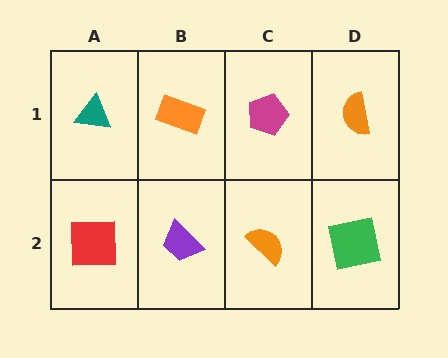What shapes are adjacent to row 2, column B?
An orange rectangle (row 1, column B), a red square (row 2, column A), an orange semicircle (row 2, column C).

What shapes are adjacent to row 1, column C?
An orange semicircle (row 2, column C), an orange rectangle (row 1, column B), an orange semicircle (row 1, column D).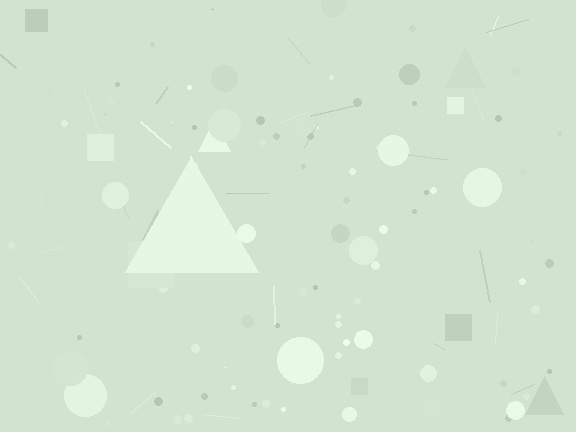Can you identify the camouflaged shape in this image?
The camouflaged shape is a triangle.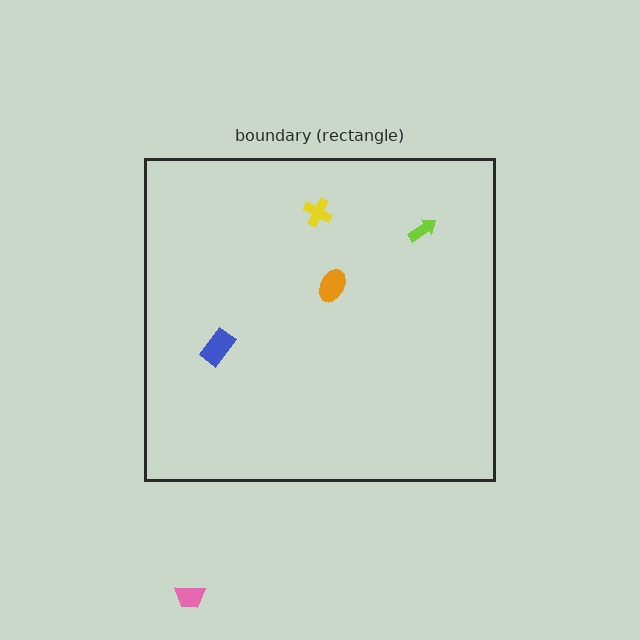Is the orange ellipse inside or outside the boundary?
Inside.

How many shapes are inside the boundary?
4 inside, 1 outside.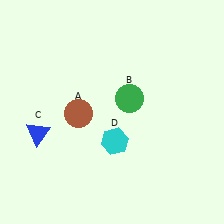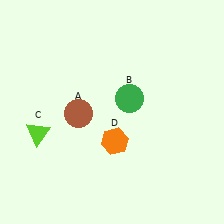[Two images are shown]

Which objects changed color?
C changed from blue to lime. D changed from cyan to orange.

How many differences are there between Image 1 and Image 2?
There are 2 differences between the two images.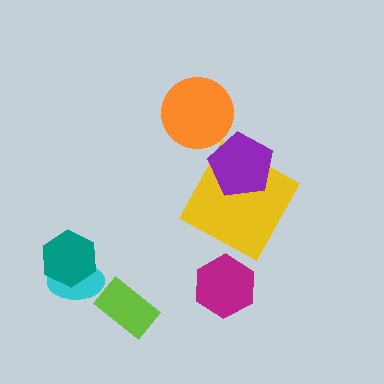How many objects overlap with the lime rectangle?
0 objects overlap with the lime rectangle.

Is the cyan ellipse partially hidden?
Yes, it is partially covered by another shape.